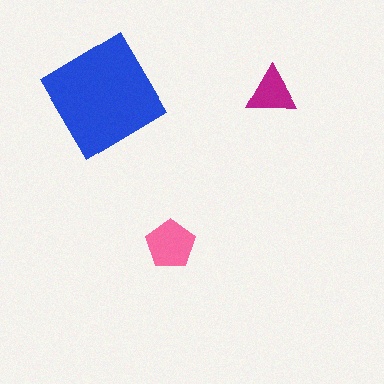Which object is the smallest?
The magenta triangle.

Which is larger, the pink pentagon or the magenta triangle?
The pink pentagon.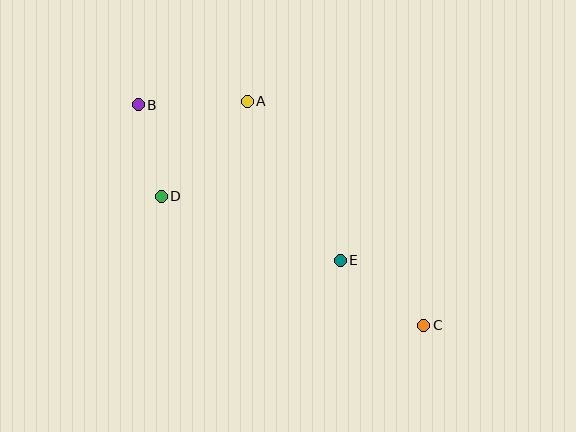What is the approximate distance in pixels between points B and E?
The distance between B and E is approximately 255 pixels.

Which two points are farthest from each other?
Points B and C are farthest from each other.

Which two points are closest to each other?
Points B and D are closest to each other.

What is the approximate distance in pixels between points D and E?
The distance between D and E is approximately 190 pixels.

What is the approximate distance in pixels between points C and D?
The distance between C and D is approximately 293 pixels.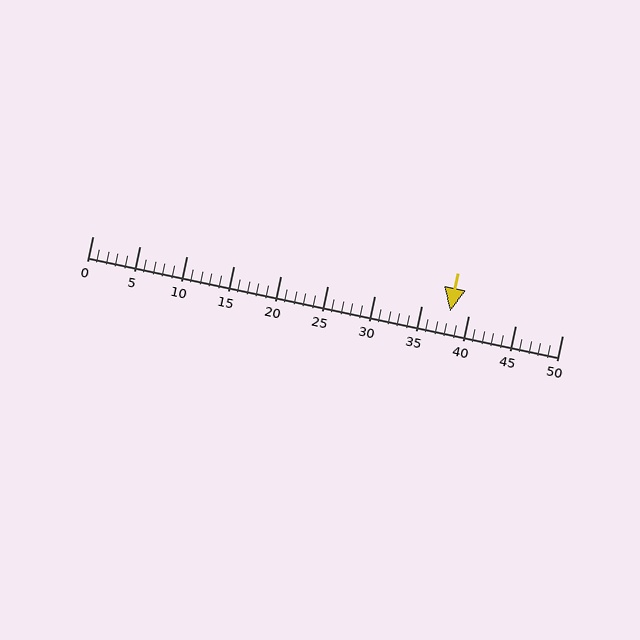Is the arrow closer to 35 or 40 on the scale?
The arrow is closer to 40.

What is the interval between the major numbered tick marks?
The major tick marks are spaced 5 units apart.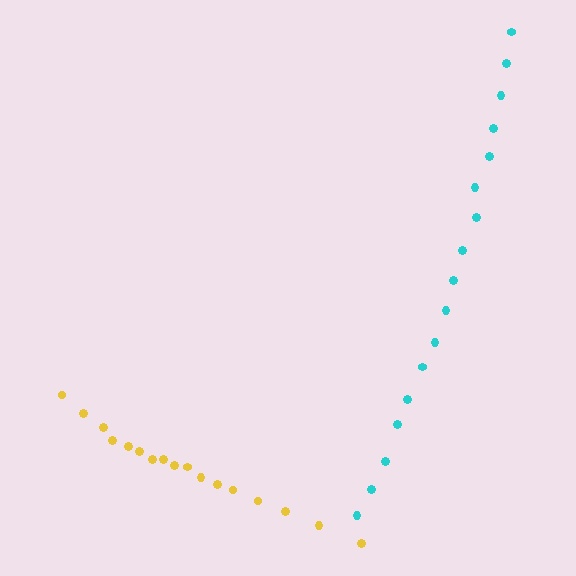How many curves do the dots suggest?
There are 2 distinct paths.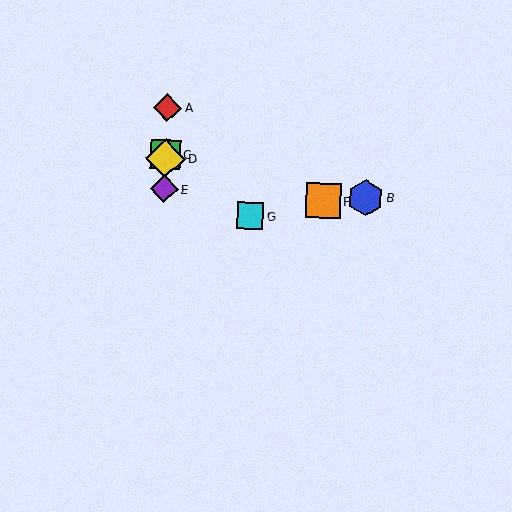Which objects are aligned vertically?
Objects A, C, D, E are aligned vertically.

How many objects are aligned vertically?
4 objects (A, C, D, E) are aligned vertically.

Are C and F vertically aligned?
No, C is at x≈165 and F is at x≈323.